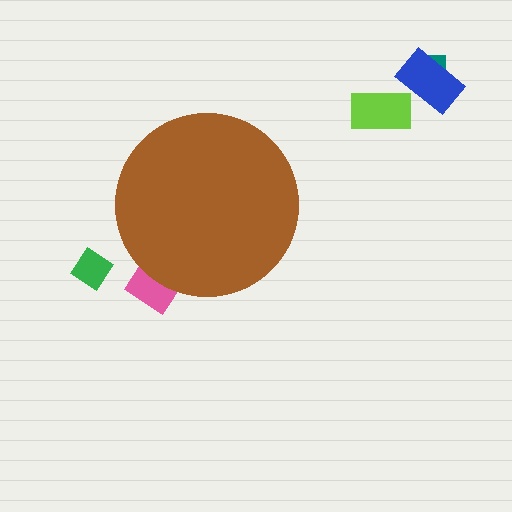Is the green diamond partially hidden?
No, the green diamond is fully visible.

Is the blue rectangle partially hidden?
No, the blue rectangle is fully visible.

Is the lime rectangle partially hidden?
No, the lime rectangle is fully visible.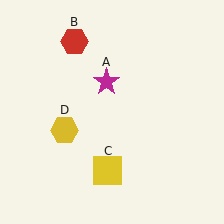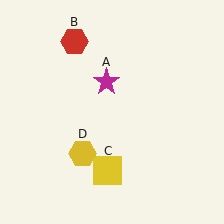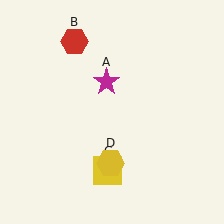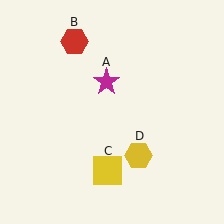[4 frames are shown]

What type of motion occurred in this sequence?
The yellow hexagon (object D) rotated counterclockwise around the center of the scene.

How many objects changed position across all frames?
1 object changed position: yellow hexagon (object D).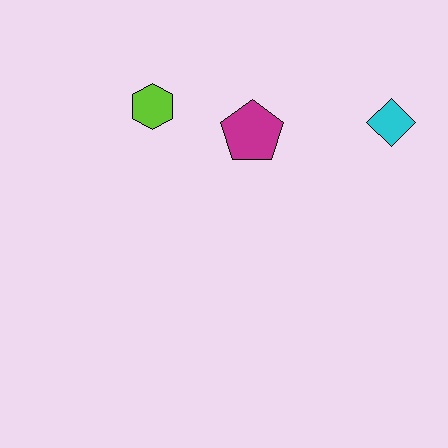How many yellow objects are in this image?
There are no yellow objects.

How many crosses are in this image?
There are no crosses.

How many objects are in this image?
There are 3 objects.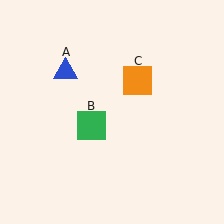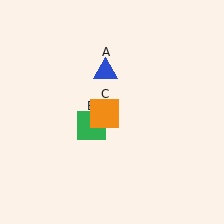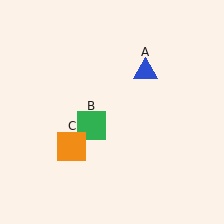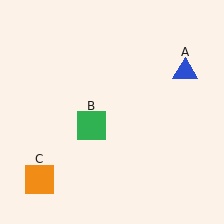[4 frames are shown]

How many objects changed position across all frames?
2 objects changed position: blue triangle (object A), orange square (object C).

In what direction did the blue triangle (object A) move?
The blue triangle (object A) moved right.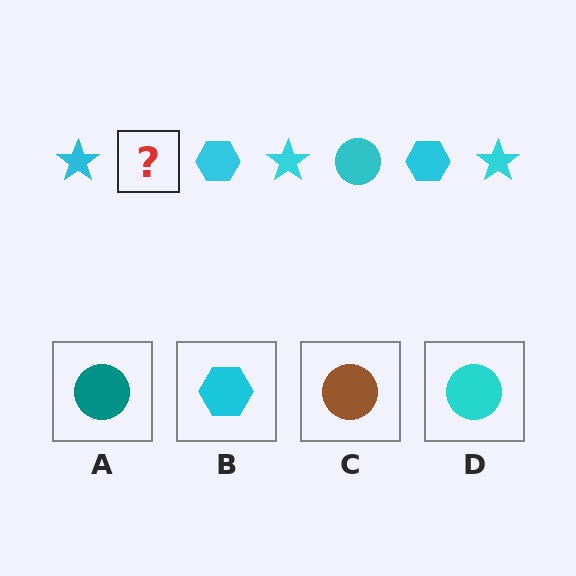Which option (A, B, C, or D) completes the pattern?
D.